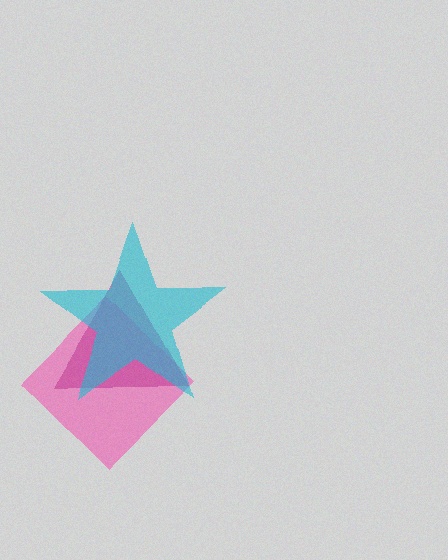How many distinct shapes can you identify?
There are 3 distinct shapes: a pink diamond, a magenta triangle, a cyan star.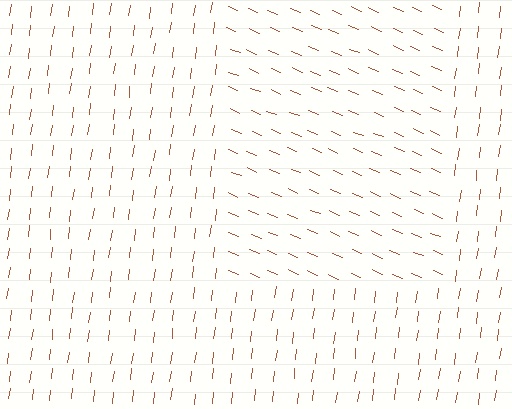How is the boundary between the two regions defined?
The boundary is defined purely by a change in line orientation (approximately 74 degrees difference). All lines are the same color and thickness.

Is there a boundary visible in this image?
Yes, there is a texture boundary formed by a change in line orientation.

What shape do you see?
I see a rectangle.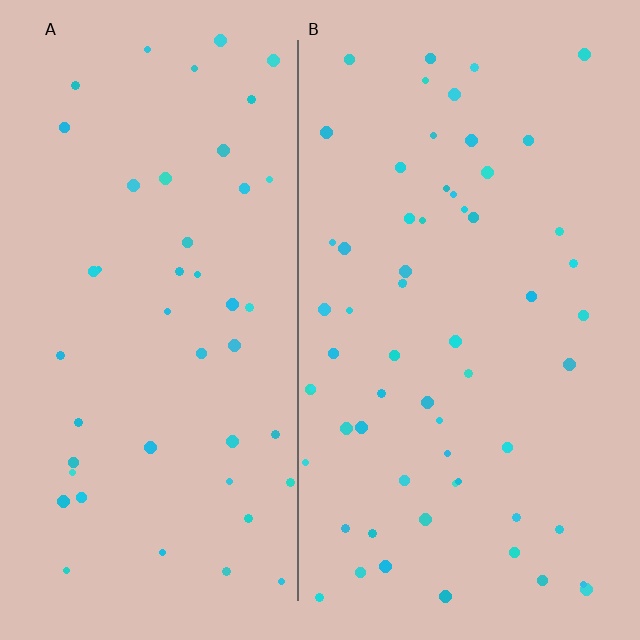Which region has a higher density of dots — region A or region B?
B (the right).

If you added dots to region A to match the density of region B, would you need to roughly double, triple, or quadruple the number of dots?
Approximately double.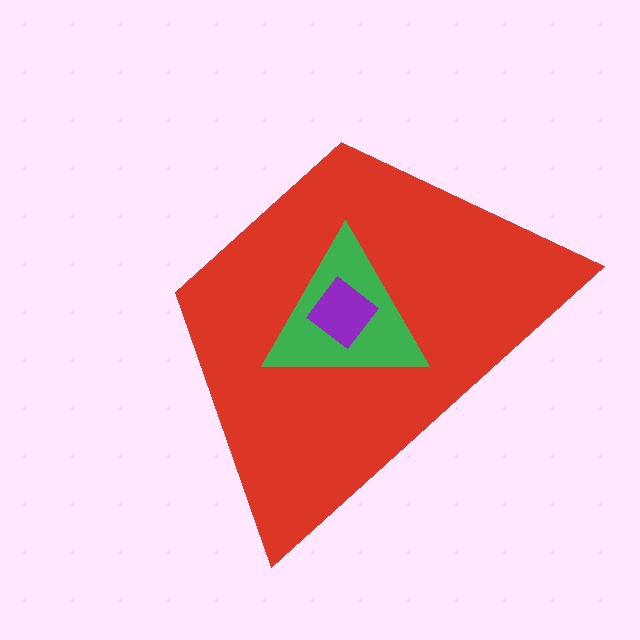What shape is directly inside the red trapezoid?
The green triangle.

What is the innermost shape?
The purple diamond.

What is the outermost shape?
The red trapezoid.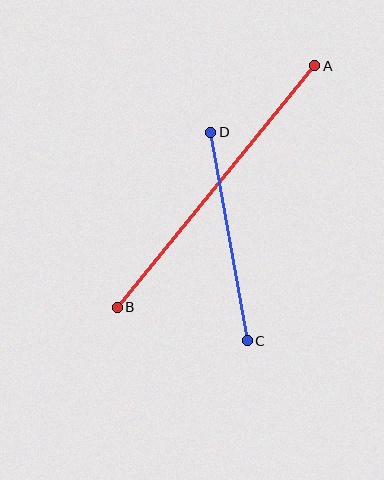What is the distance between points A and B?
The distance is approximately 312 pixels.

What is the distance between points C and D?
The distance is approximately 211 pixels.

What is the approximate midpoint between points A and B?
The midpoint is at approximately (216, 186) pixels.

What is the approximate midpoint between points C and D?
The midpoint is at approximately (229, 237) pixels.